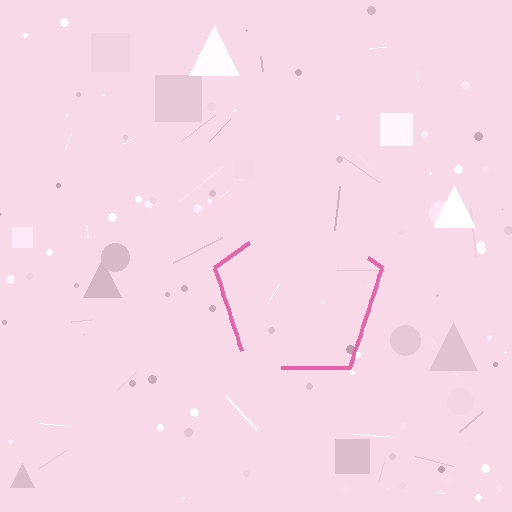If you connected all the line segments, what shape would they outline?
They would outline a pentagon.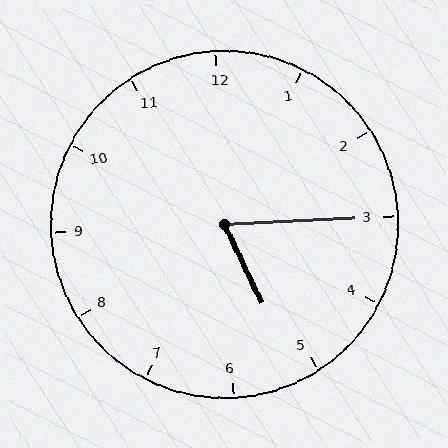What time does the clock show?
5:15.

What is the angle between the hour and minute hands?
Approximately 68 degrees.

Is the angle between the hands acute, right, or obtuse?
It is acute.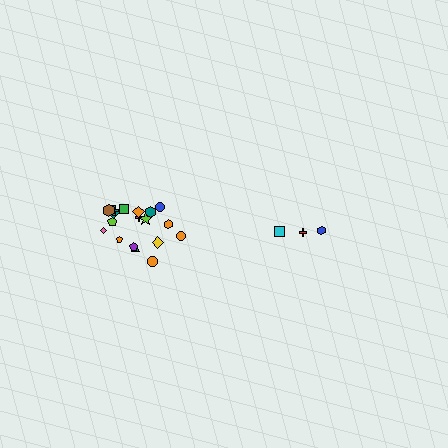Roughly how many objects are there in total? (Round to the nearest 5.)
Roughly 20 objects in total.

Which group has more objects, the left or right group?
The left group.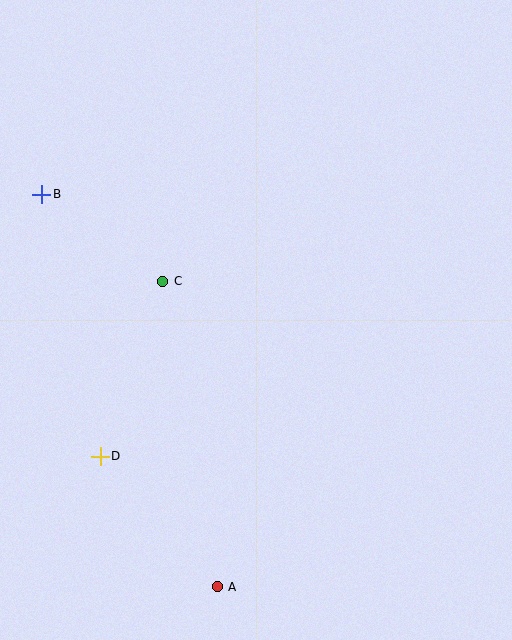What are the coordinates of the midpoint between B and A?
The midpoint between B and A is at (130, 390).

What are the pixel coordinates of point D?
Point D is at (100, 456).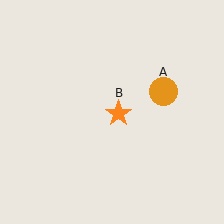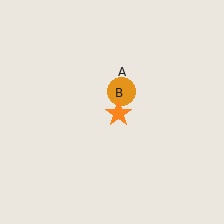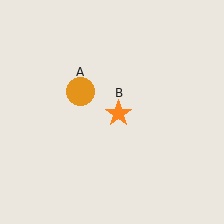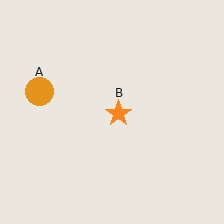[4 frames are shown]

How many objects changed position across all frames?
1 object changed position: orange circle (object A).